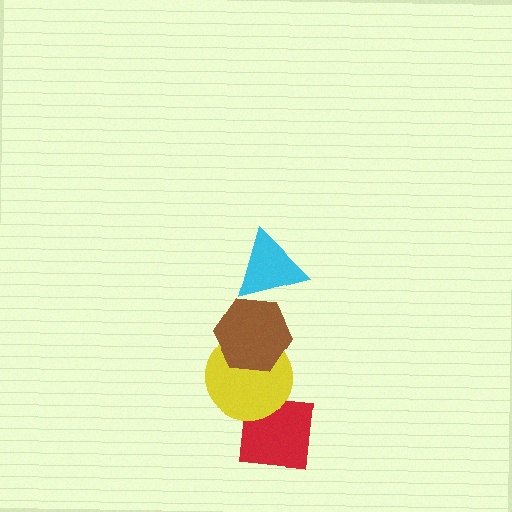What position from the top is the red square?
The red square is 4th from the top.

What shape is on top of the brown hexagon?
The cyan triangle is on top of the brown hexagon.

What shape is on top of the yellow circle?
The brown hexagon is on top of the yellow circle.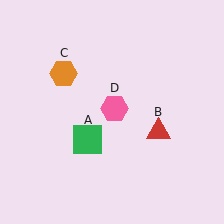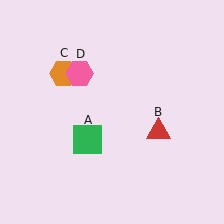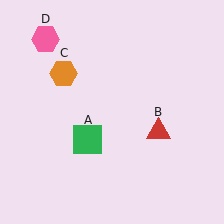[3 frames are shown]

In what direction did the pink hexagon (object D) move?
The pink hexagon (object D) moved up and to the left.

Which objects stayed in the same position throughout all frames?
Green square (object A) and red triangle (object B) and orange hexagon (object C) remained stationary.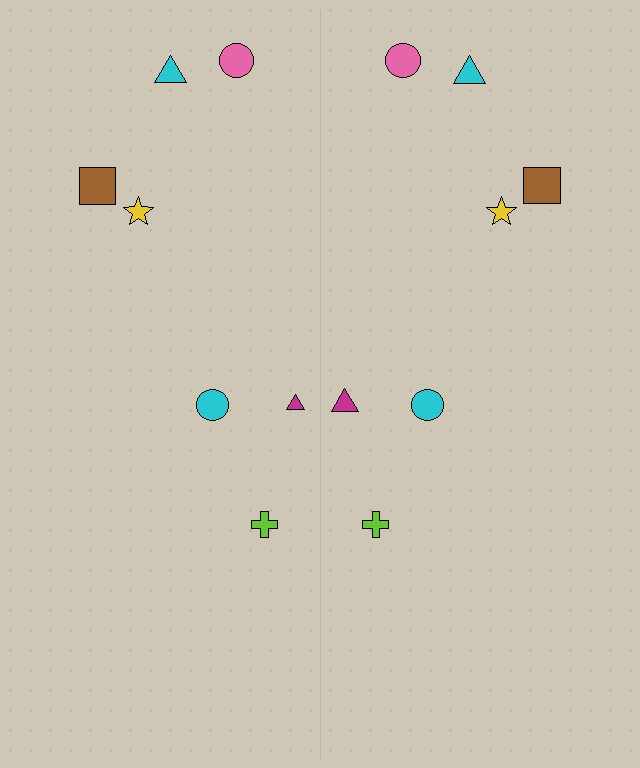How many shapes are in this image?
There are 14 shapes in this image.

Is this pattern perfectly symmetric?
No, the pattern is not perfectly symmetric. The magenta triangle on the right side has a different size than its mirror counterpart.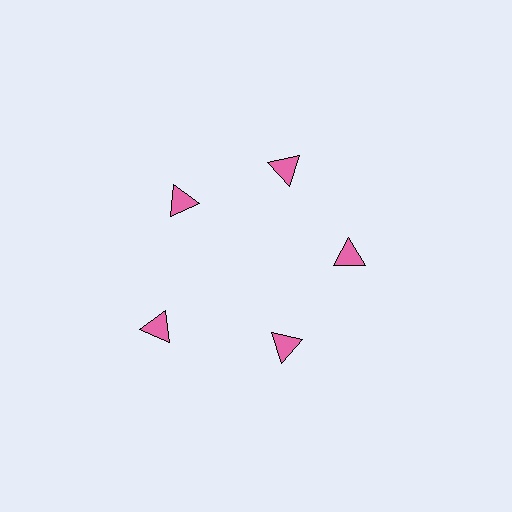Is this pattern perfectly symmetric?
No. The 5 pink triangles are arranged in a ring, but one element near the 8 o'clock position is pushed outward from the center, breaking the 5-fold rotational symmetry.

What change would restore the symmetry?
The symmetry would be restored by moving it inward, back onto the ring so that all 5 triangles sit at equal angles and equal distance from the center.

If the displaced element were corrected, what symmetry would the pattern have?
It would have 5-fold rotational symmetry — the pattern would map onto itself every 72 degrees.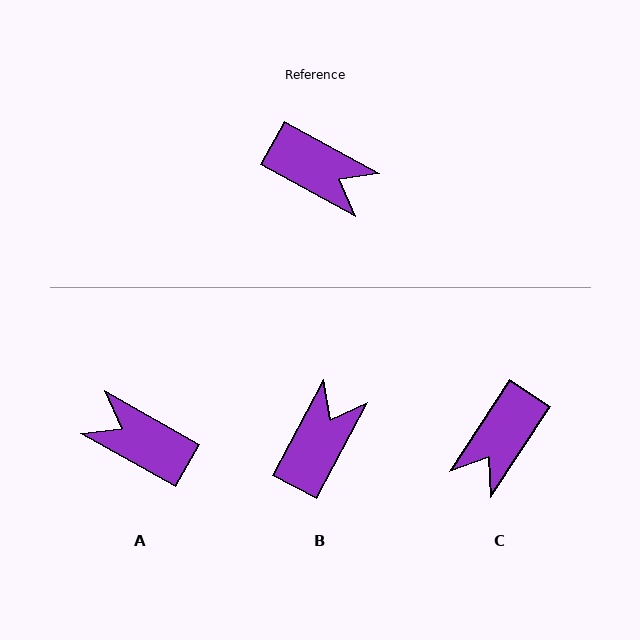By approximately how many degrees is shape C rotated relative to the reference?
Approximately 94 degrees clockwise.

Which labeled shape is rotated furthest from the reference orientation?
A, about 179 degrees away.